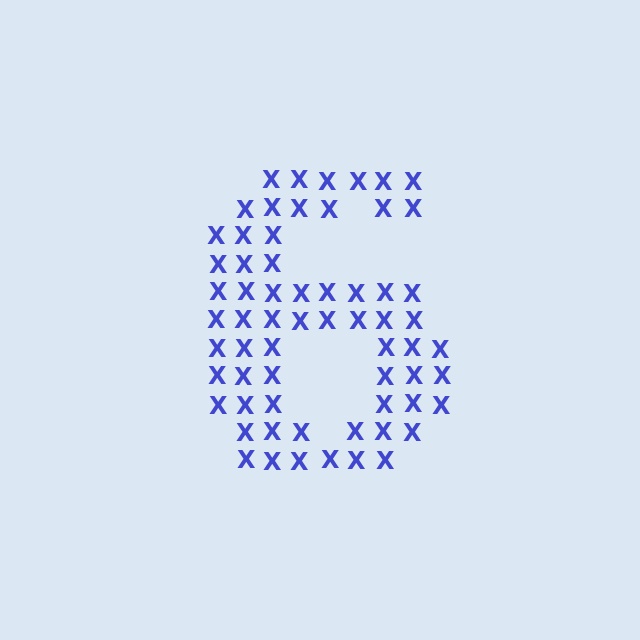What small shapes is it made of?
It is made of small letter X's.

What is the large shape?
The large shape is the digit 6.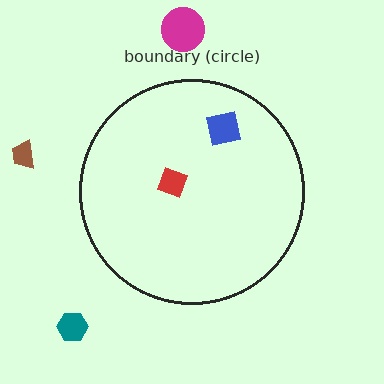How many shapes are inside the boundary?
2 inside, 3 outside.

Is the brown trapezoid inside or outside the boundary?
Outside.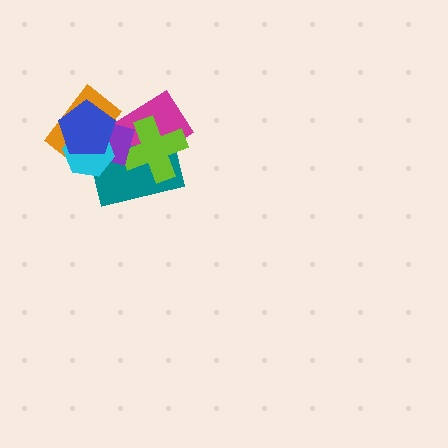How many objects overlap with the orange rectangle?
4 objects overlap with the orange rectangle.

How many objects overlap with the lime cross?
3 objects overlap with the lime cross.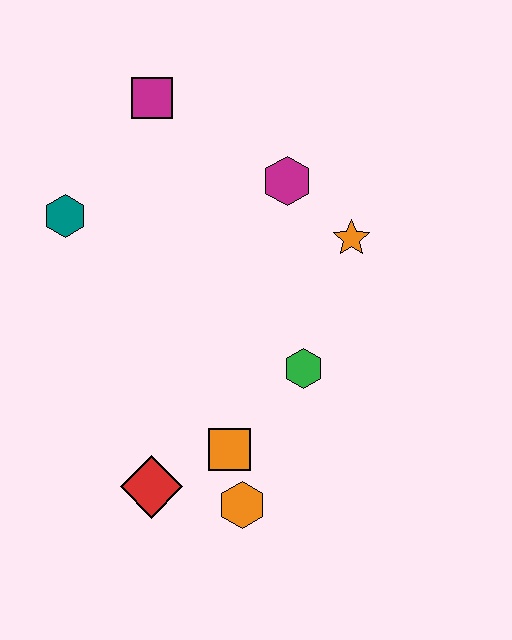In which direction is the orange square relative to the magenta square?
The orange square is below the magenta square.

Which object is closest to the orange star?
The magenta hexagon is closest to the orange star.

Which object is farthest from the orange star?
The red diamond is farthest from the orange star.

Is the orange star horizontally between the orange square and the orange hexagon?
No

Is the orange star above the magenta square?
No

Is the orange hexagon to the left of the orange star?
Yes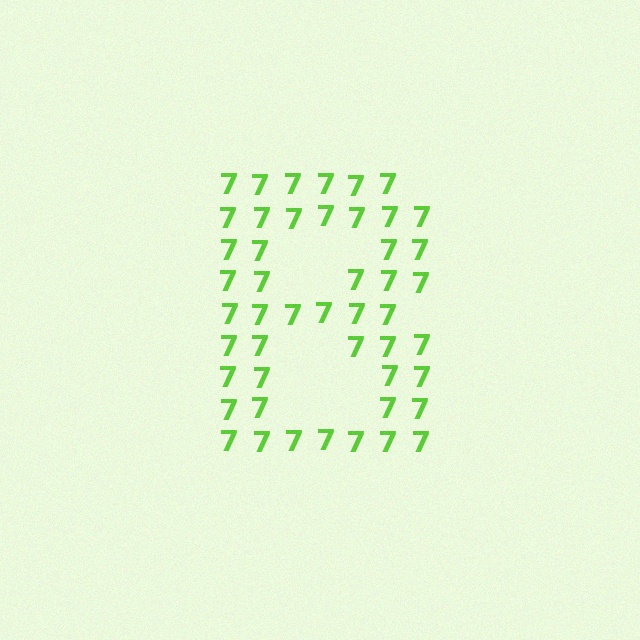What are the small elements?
The small elements are digit 7's.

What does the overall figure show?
The overall figure shows the letter B.